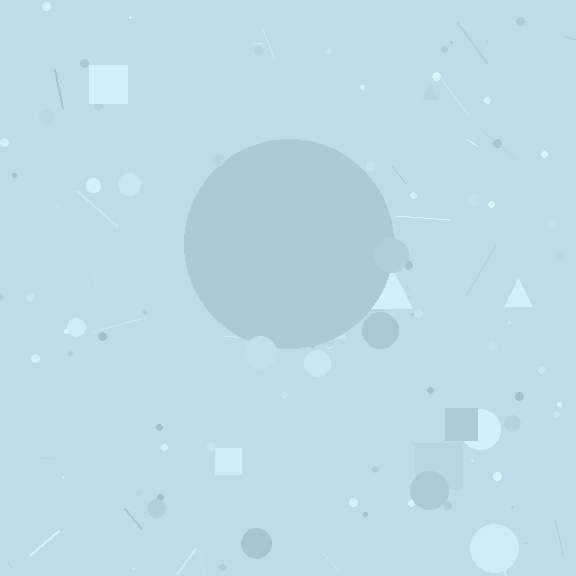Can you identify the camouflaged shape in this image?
The camouflaged shape is a circle.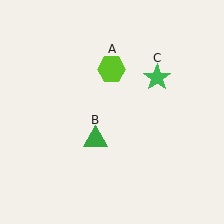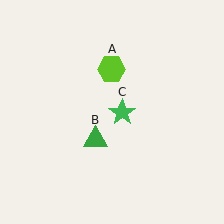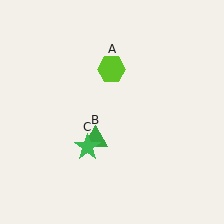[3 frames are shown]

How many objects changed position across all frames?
1 object changed position: green star (object C).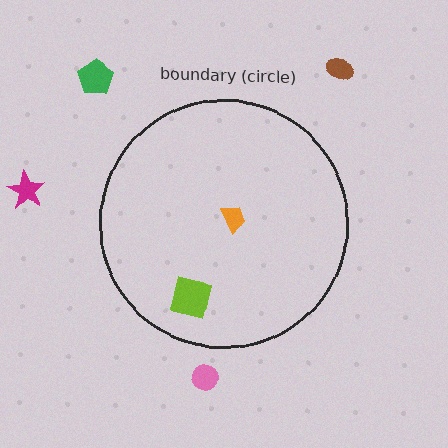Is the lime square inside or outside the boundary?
Inside.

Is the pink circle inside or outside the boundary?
Outside.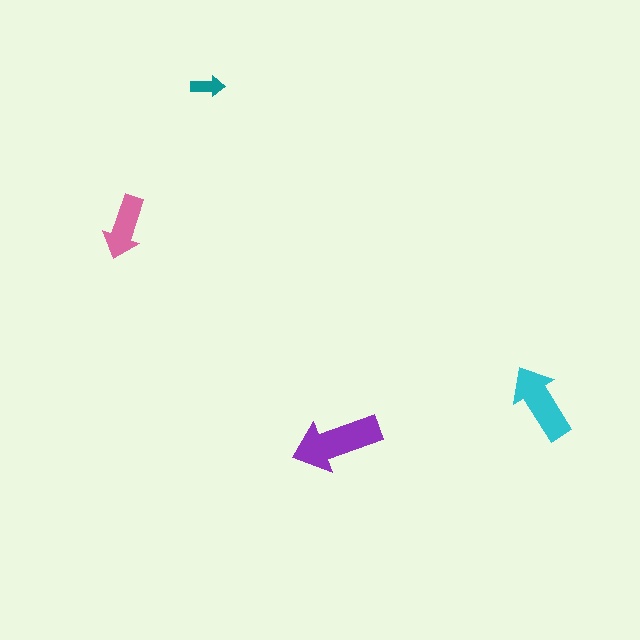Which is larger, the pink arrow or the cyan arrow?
The cyan one.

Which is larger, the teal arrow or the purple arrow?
The purple one.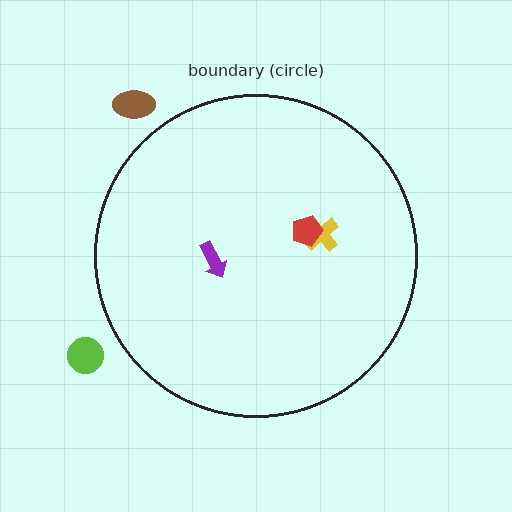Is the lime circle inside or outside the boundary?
Outside.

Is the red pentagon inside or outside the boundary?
Inside.